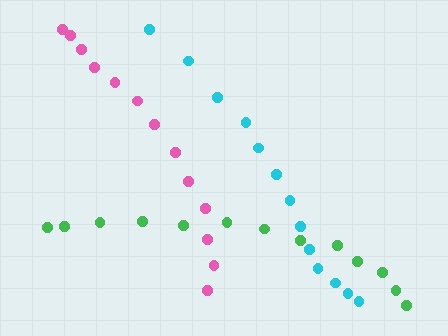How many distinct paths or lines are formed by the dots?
There are 3 distinct paths.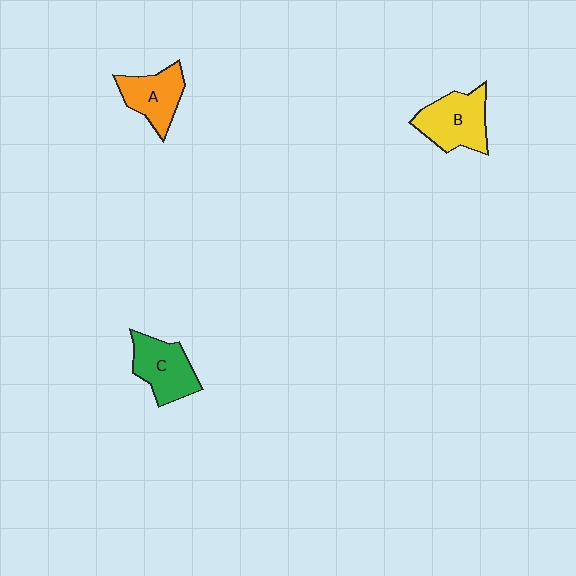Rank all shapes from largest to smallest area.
From largest to smallest: B (yellow), C (green), A (orange).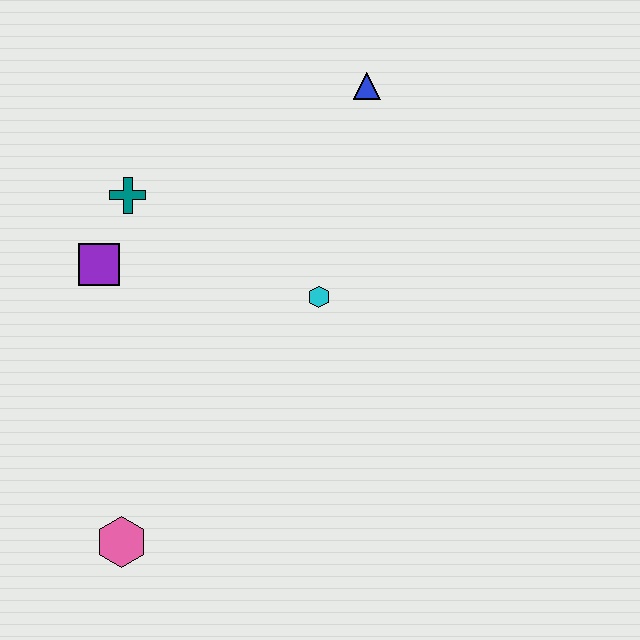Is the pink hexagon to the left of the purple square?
No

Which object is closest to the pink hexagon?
The purple square is closest to the pink hexagon.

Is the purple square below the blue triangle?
Yes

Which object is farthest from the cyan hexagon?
The pink hexagon is farthest from the cyan hexagon.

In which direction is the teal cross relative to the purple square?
The teal cross is above the purple square.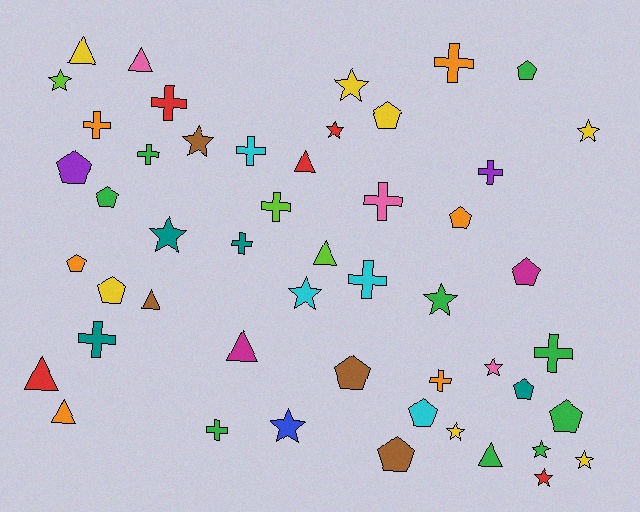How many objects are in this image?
There are 50 objects.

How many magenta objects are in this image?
There are 2 magenta objects.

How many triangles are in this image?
There are 9 triangles.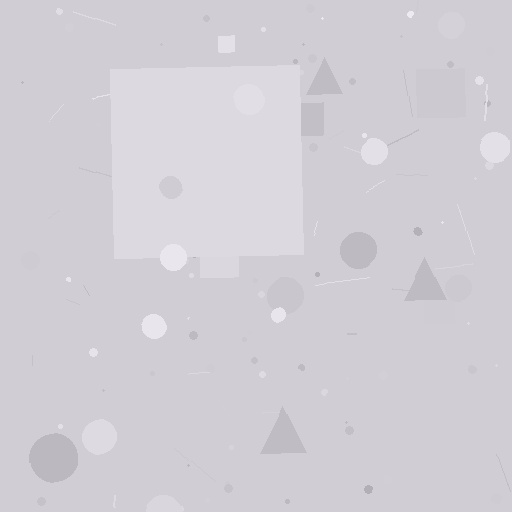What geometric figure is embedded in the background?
A square is embedded in the background.